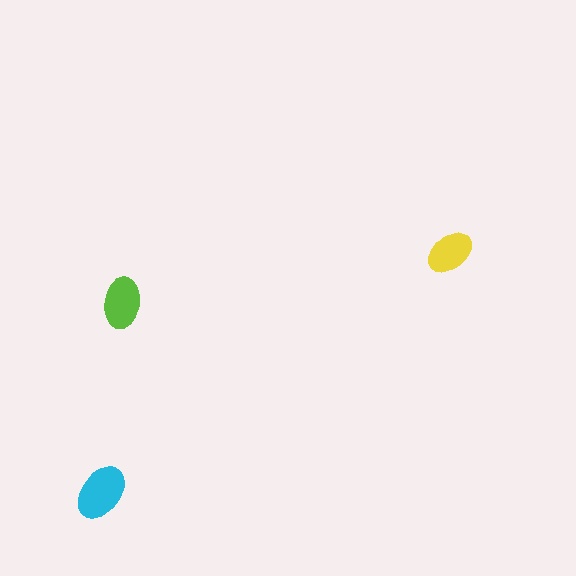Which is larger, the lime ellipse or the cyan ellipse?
The cyan one.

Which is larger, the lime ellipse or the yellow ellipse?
The lime one.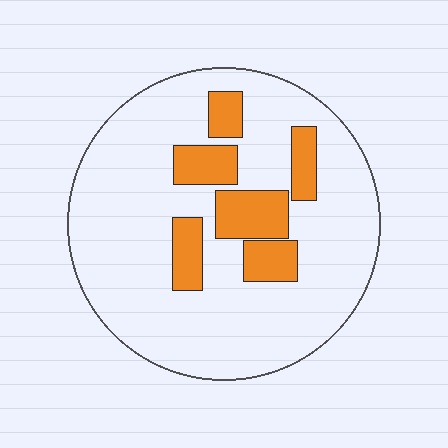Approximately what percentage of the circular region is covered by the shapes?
Approximately 20%.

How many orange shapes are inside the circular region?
6.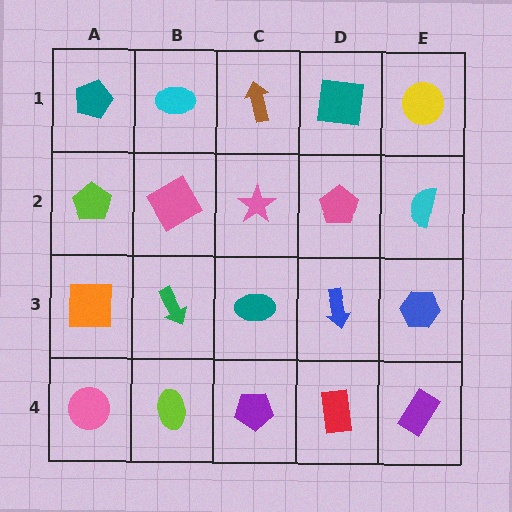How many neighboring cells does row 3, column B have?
4.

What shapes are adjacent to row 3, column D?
A pink pentagon (row 2, column D), a red rectangle (row 4, column D), a teal ellipse (row 3, column C), a blue hexagon (row 3, column E).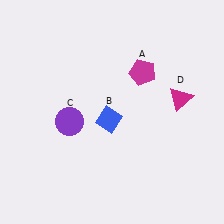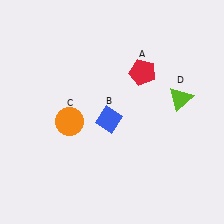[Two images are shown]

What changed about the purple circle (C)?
In Image 1, C is purple. In Image 2, it changed to orange.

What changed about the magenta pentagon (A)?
In Image 1, A is magenta. In Image 2, it changed to red.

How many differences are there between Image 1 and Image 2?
There are 3 differences between the two images.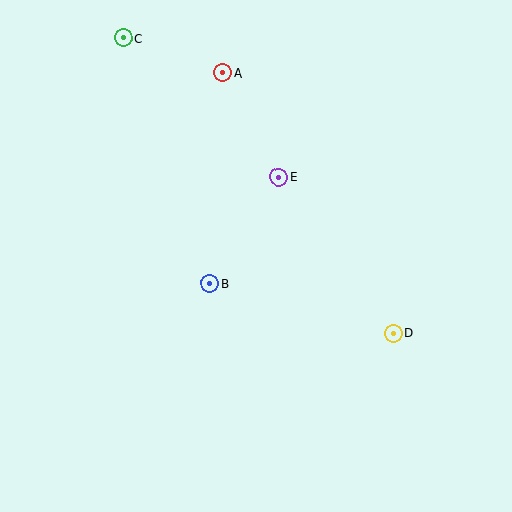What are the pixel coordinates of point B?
Point B is at (210, 284).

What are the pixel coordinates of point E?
Point E is at (279, 177).